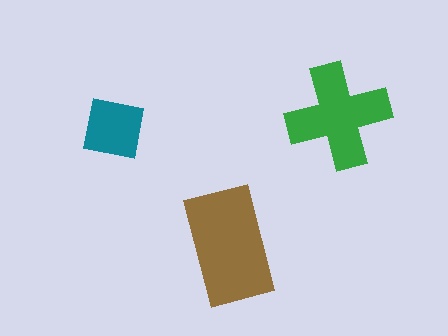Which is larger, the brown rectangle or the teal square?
The brown rectangle.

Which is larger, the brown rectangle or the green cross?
The brown rectangle.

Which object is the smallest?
The teal square.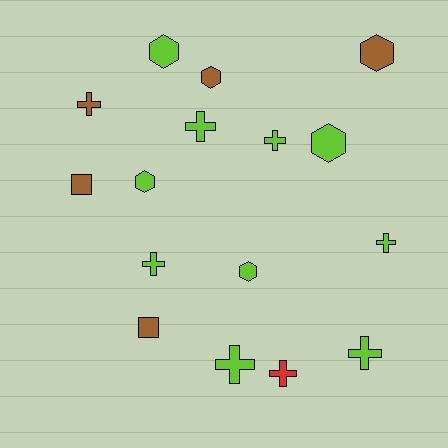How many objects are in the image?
There are 16 objects.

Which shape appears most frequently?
Cross, with 8 objects.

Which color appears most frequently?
Lime, with 10 objects.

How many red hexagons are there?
There are no red hexagons.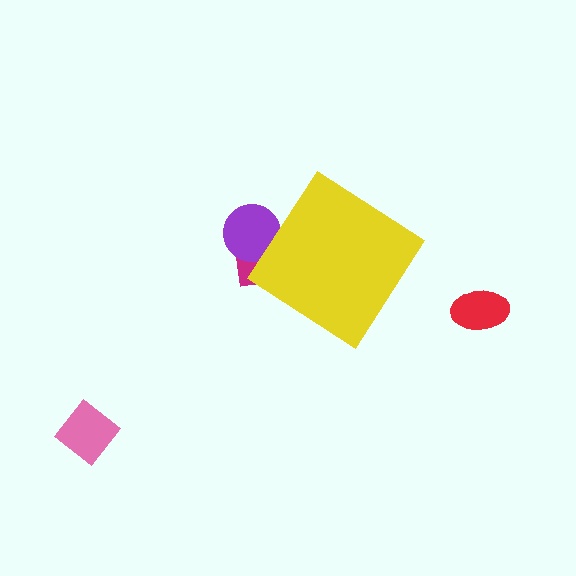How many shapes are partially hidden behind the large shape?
2 shapes are partially hidden.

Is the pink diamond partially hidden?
No, the pink diamond is fully visible.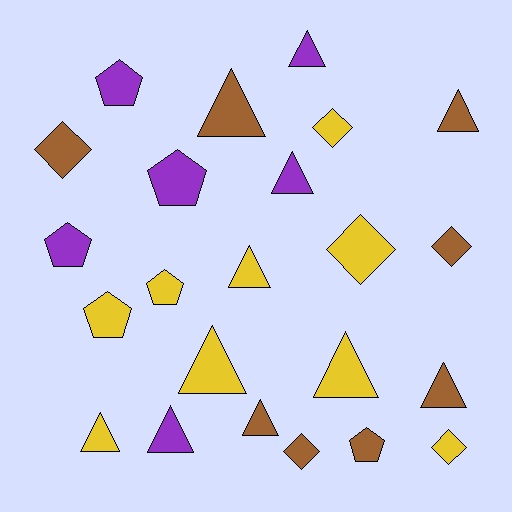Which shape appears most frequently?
Triangle, with 11 objects.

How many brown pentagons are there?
There is 1 brown pentagon.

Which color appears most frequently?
Yellow, with 9 objects.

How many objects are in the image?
There are 23 objects.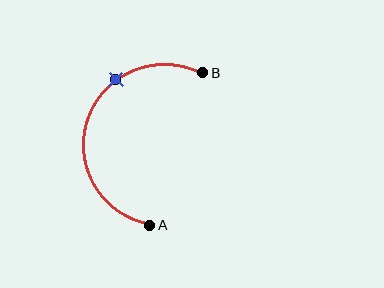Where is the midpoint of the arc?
The arc midpoint is the point on the curve farthest from the straight line joining A and B. It sits to the left of that line.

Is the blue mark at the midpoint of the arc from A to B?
No. The blue mark lies on the arc but is closer to endpoint B. The arc midpoint would be at the point on the curve equidistant along the arc from both A and B.